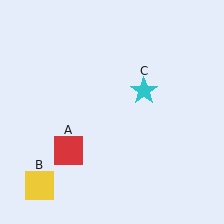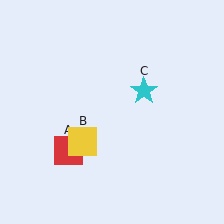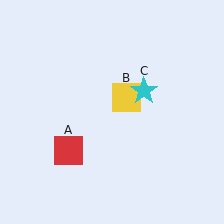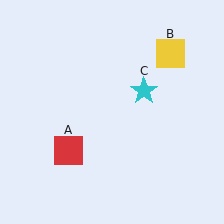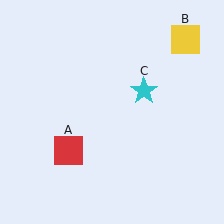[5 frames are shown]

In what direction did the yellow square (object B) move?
The yellow square (object B) moved up and to the right.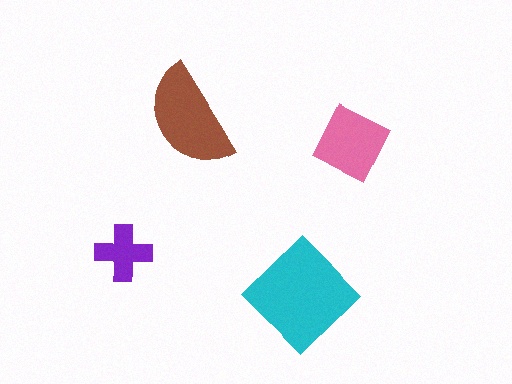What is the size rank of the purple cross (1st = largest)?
4th.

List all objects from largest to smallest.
The cyan diamond, the brown semicircle, the pink square, the purple cross.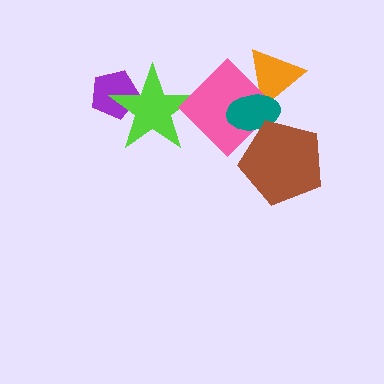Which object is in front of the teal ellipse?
The brown pentagon is in front of the teal ellipse.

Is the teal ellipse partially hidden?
Yes, it is partially covered by another shape.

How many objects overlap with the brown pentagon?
2 objects overlap with the brown pentagon.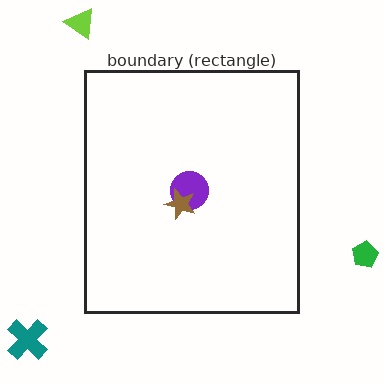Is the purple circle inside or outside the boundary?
Inside.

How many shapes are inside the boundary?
2 inside, 3 outside.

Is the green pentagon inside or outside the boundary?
Outside.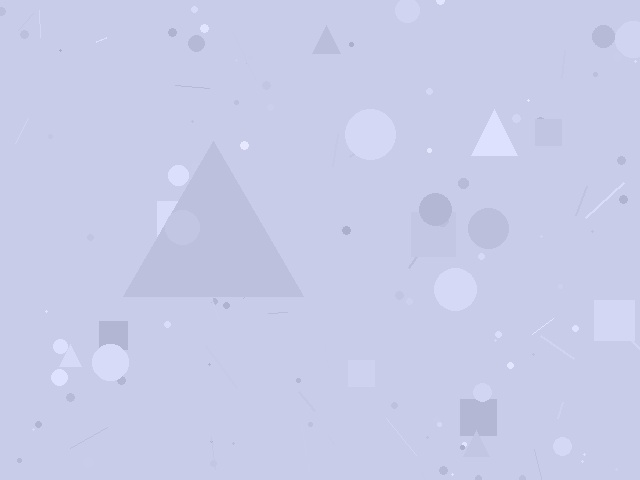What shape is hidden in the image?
A triangle is hidden in the image.